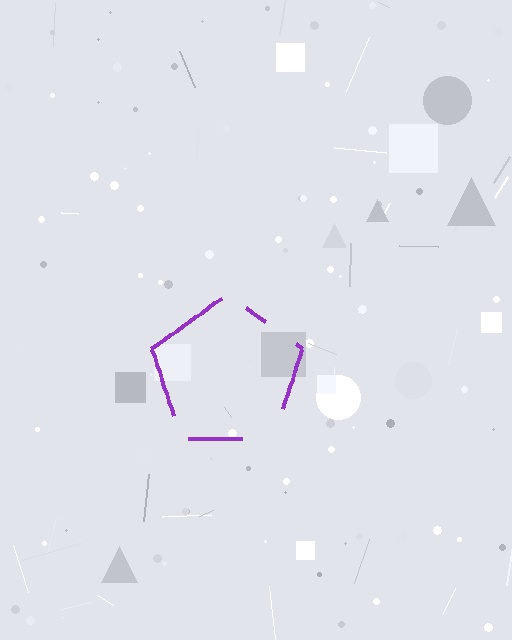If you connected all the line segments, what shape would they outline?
They would outline a pentagon.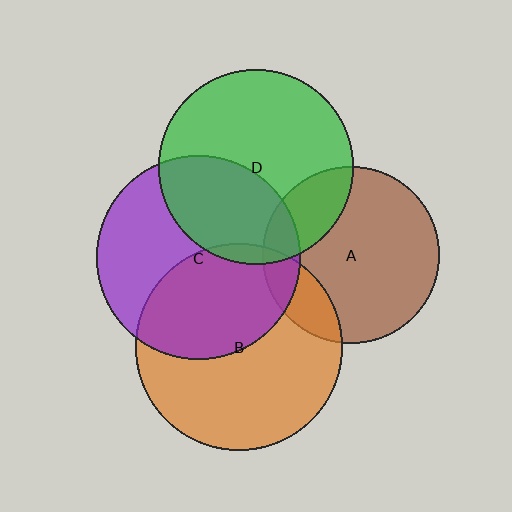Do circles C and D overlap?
Yes.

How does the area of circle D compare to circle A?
Approximately 1.2 times.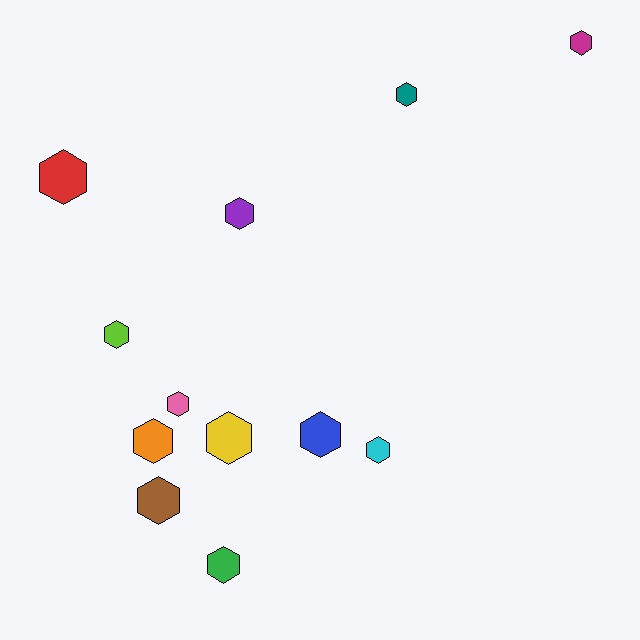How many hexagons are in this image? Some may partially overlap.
There are 12 hexagons.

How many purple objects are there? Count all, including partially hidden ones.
There is 1 purple object.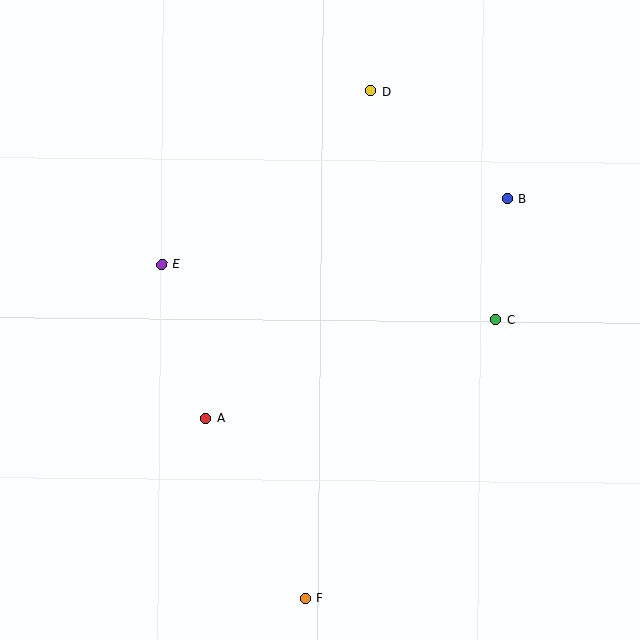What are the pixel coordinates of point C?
Point C is at (496, 319).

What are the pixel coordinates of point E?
Point E is at (162, 264).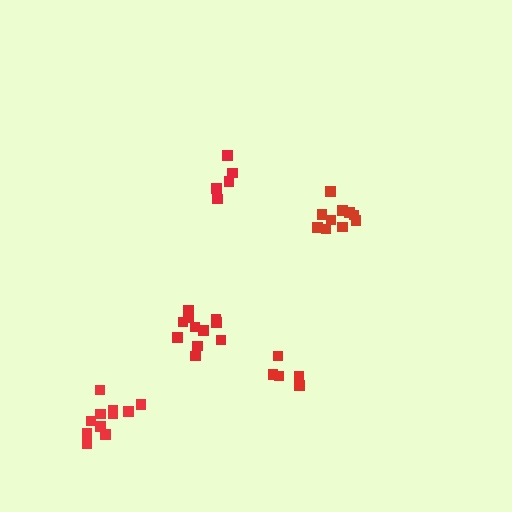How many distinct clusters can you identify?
There are 5 distinct clusters.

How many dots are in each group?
Group 1: 5 dots, Group 2: 5 dots, Group 3: 10 dots, Group 4: 11 dots, Group 5: 11 dots (42 total).